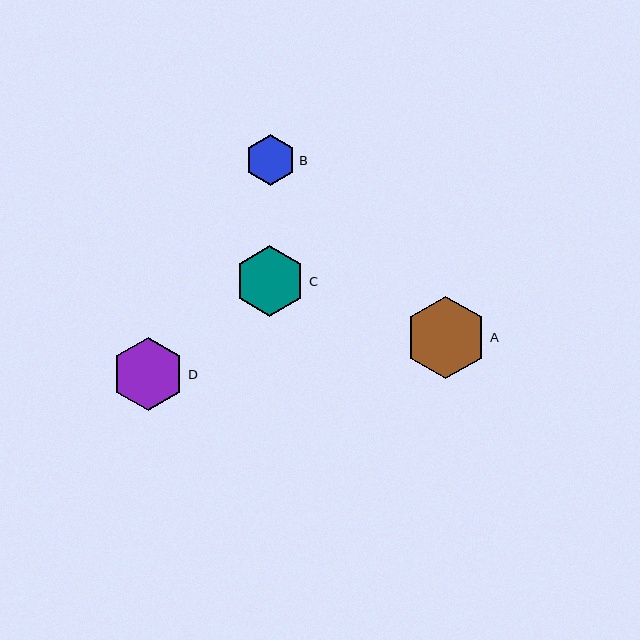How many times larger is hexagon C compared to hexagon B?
Hexagon C is approximately 1.4 times the size of hexagon B.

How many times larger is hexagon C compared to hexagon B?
Hexagon C is approximately 1.4 times the size of hexagon B.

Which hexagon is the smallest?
Hexagon B is the smallest with a size of approximately 51 pixels.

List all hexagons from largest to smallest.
From largest to smallest: A, D, C, B.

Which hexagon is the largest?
Hexagon A is the largest with a size of approximately 82 pixels.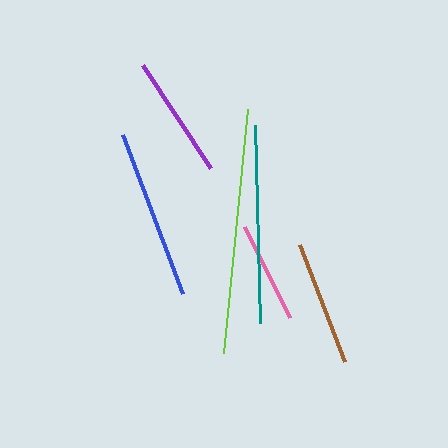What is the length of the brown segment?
The brown segment is approximately 125 pixels long.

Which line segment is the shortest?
The pink line is the shortest at approximately 101 pixels.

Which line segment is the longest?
The lime line is the longest at approximately 245 pixels.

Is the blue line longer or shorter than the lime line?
The lime line is longer than the blue line.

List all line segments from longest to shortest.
From longest to shortest: lime, teal, blue, brown, purple, pink.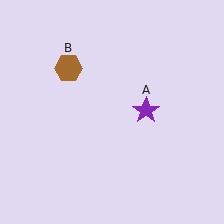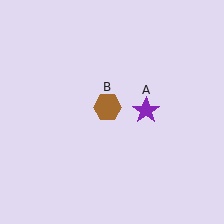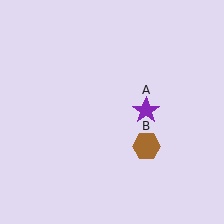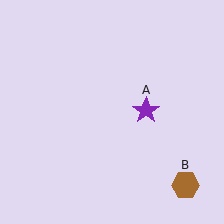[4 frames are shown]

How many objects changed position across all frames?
1 object changed position: brown hexagon (object B).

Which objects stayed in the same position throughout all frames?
Purple star (object A) remained stationary.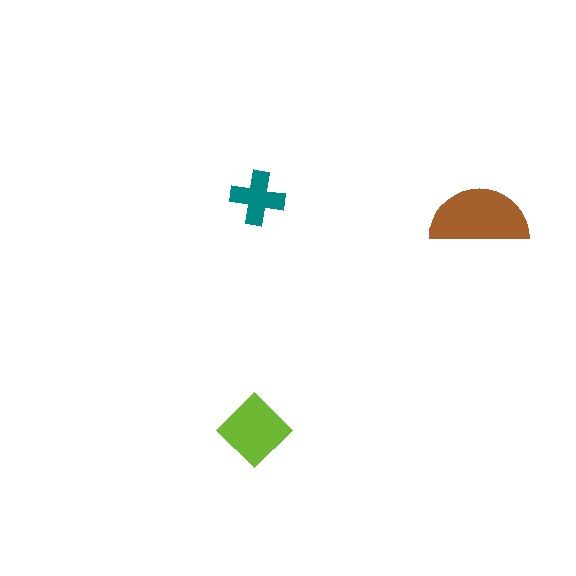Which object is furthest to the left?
The lime diamond is leftmost.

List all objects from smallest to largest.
The teal cross, the lime diamond, the brown semicircle.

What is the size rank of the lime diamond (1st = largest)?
2nd.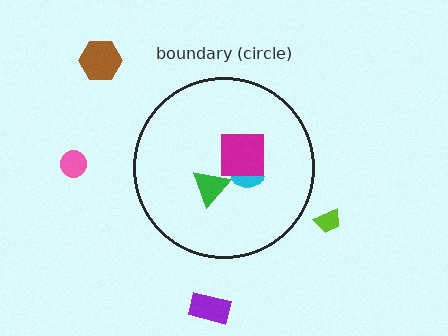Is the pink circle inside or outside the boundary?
Outside.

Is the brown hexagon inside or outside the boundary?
Outside.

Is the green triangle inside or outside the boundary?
Inside.